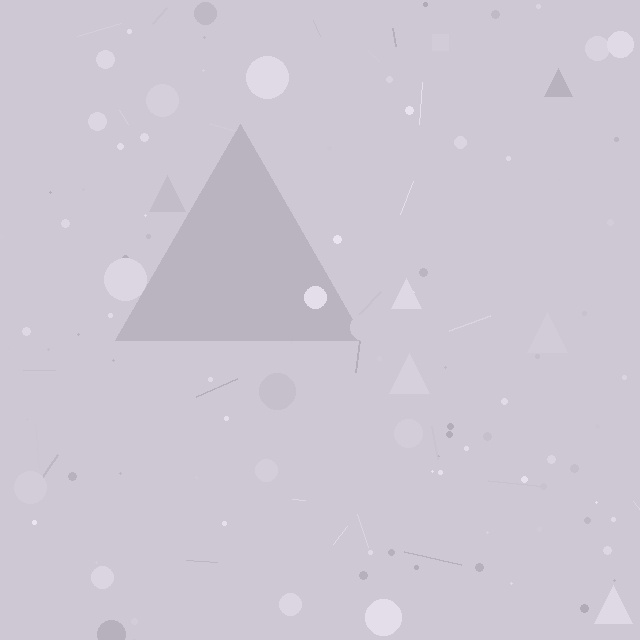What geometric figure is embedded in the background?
A triangle is embedded in the background.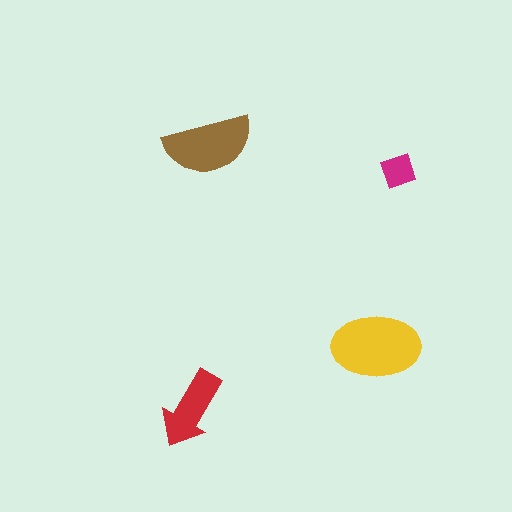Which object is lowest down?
The red arrow is bottommost.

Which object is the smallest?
The magenta diamond.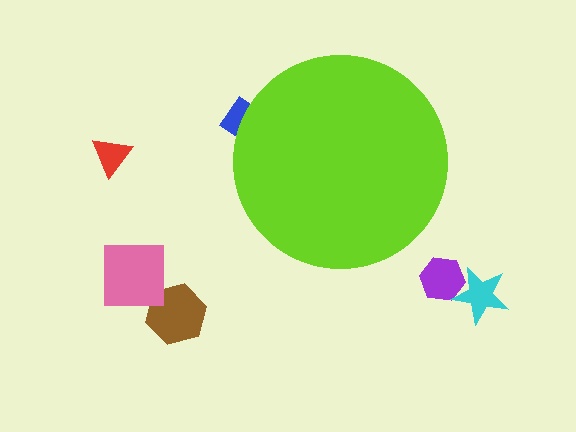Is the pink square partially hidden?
No, the pink square is fully visible.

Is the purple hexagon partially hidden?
No, the purple hexagon is fully visible.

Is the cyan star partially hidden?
No, the cyan star is fully visible.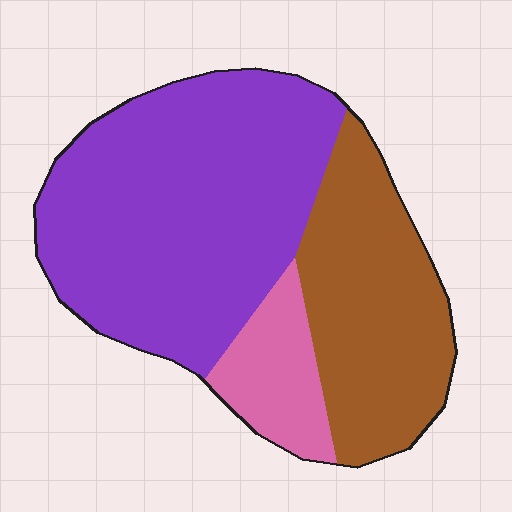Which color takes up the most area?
Purple, at roughly 55%.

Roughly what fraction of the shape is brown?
Brown takes up between a sixth and a third of the shape.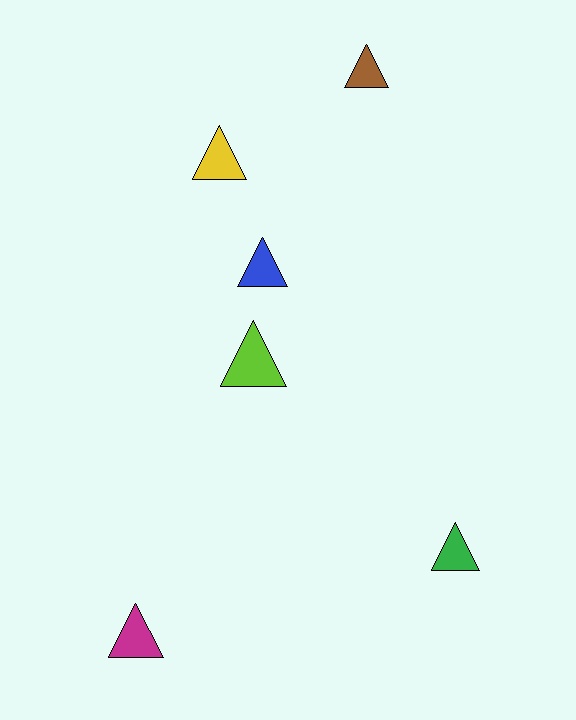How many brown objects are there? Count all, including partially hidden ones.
There is 1 brown object.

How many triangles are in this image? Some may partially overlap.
There are 6 triangles.